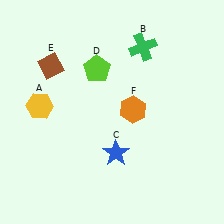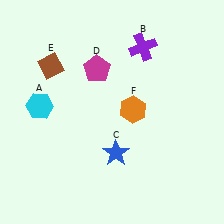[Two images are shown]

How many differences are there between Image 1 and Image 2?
There are 3 differences between the two images.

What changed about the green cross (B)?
In Image 1, B is green. In Image 2, it changed to purple.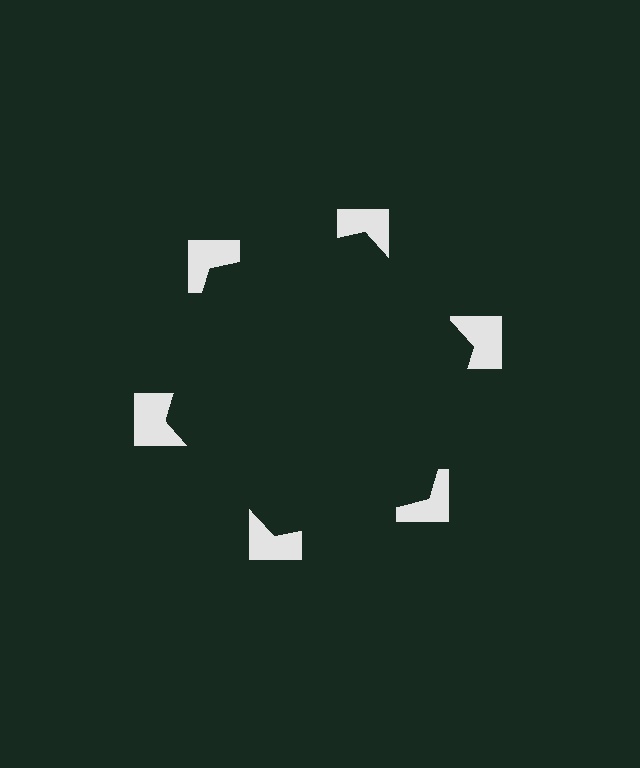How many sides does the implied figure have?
6 sides.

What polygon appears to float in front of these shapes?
An illusory hexagon — its edges are inferred from the aligned wedge cuts in the notched squares, not physically drawn.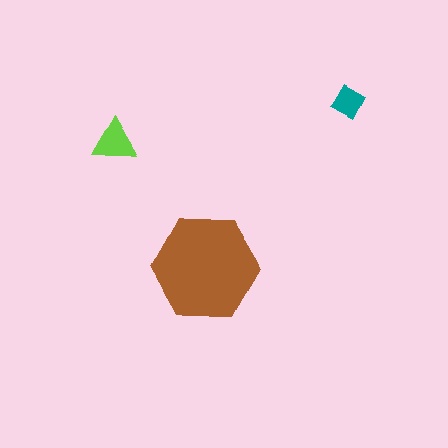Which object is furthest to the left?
The lime triangle is leftmost.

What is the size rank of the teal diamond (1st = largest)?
3rd.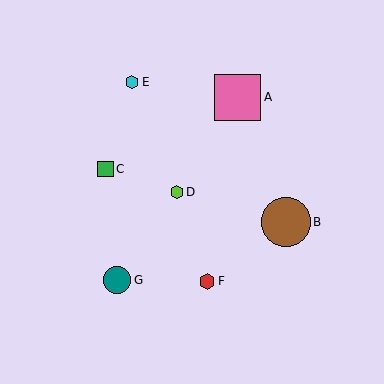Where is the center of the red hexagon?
The center of the red hexagon is at (207, 281).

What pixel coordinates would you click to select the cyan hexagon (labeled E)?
Click at (132, 82) to select the cyan hexagon E.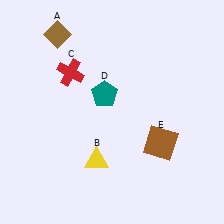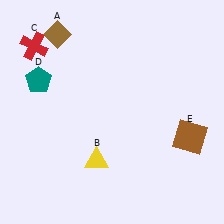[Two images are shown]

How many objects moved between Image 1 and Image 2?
3 objects moved between the two images.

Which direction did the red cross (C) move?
The red cross (C) moved left.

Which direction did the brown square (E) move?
The brown square (E) moved right.